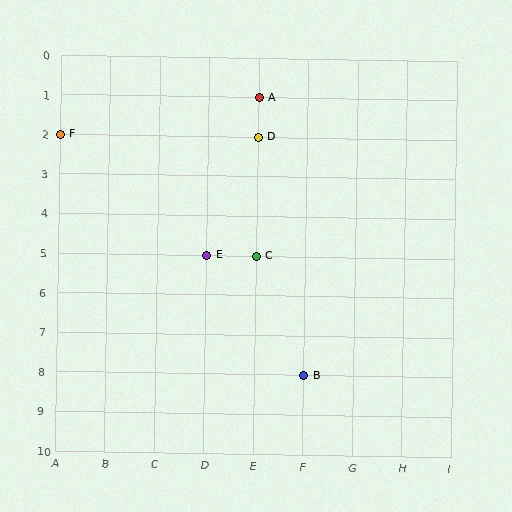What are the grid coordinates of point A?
Point A is at grid coordinates (E, 1).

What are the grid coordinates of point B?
Point B is at grid coordinates (F, 8).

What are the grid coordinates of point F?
Point F is at grid coordinates (A, 2).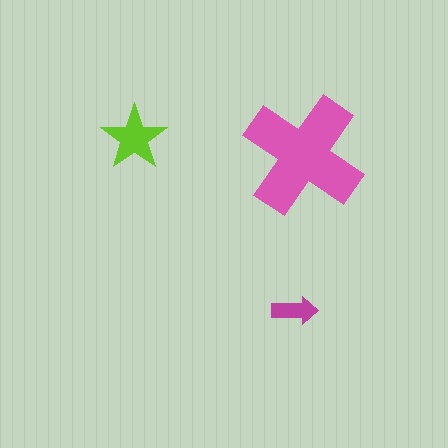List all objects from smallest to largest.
The magenta arrow, the lime star, the pink cross.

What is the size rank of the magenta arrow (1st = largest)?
3rd.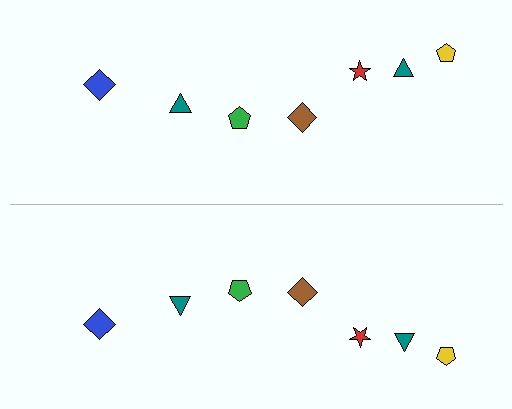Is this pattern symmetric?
Yes, this pattern has bilateral (reflection) symmetry.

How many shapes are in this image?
There are 14 shapes in this image.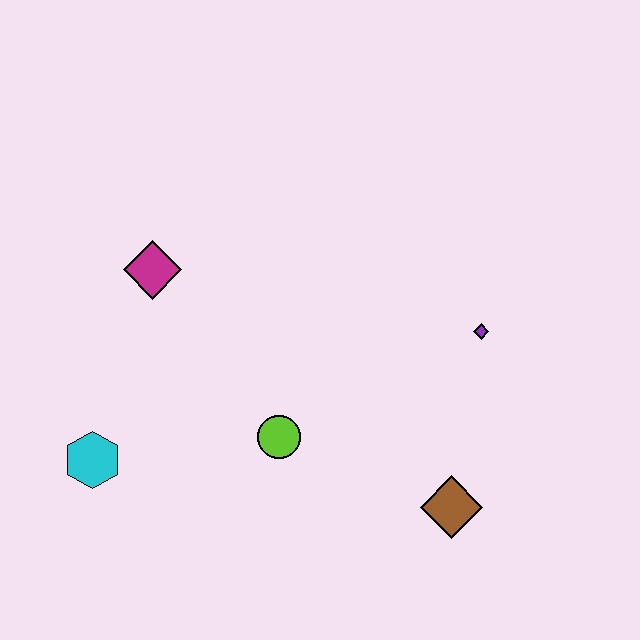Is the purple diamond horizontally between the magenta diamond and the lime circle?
No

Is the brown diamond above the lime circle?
No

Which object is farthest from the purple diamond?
The cyan hexagon is farthest from the purple diamond.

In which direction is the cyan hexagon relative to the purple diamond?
The cyan hexagon is to the left of the purple diamond.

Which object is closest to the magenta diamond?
The cyan hexagon is closest to the magenta diamond.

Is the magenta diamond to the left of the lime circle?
Yes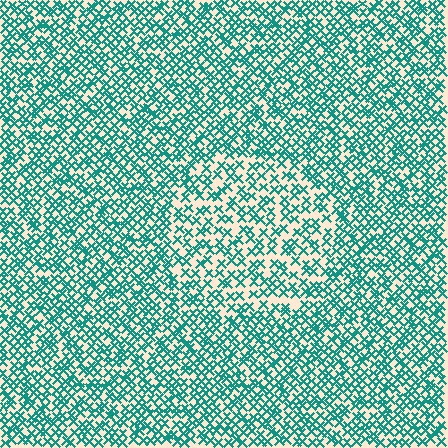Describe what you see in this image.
The image contains small teal elements arranged at two different densities. A circle-shaped region is visible where the elements are less densely packed than the surrounding area.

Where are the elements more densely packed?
The elements are more densely packed outside the circle boundary.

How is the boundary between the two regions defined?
The boundary is defined by a change in element density (approximately 1.6x ratio). All elements are the same color, size, and shape.